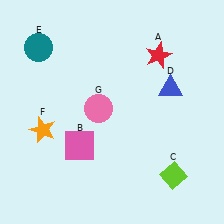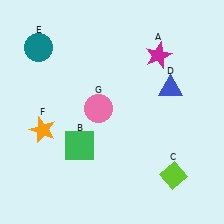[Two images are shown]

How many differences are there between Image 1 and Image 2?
There are 2 differences between the two images.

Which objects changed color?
A changed from red to magenta. B changed from pink to green.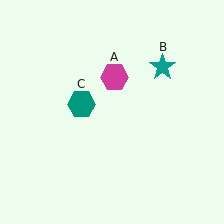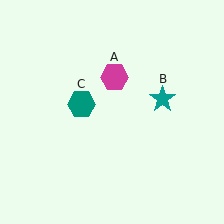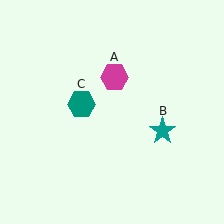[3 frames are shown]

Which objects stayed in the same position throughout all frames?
Magenta hexagon (object A) and teal hexagon (object C) remained stationary.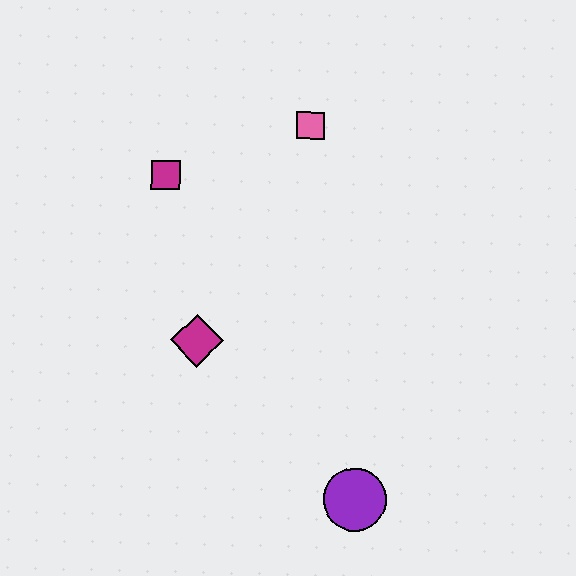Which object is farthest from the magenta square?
The purple circle is farthest from the magenta square.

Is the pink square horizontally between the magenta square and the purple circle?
Yes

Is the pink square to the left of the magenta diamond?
No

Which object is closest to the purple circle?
The magenta diamond is closest to the purple circle.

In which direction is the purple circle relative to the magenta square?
The purple circle is below the magenta square.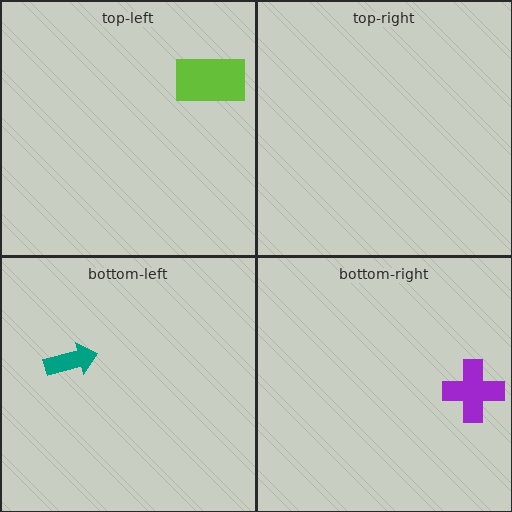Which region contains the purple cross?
The bottom-right region.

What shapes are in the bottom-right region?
The purple cross.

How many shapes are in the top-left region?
1.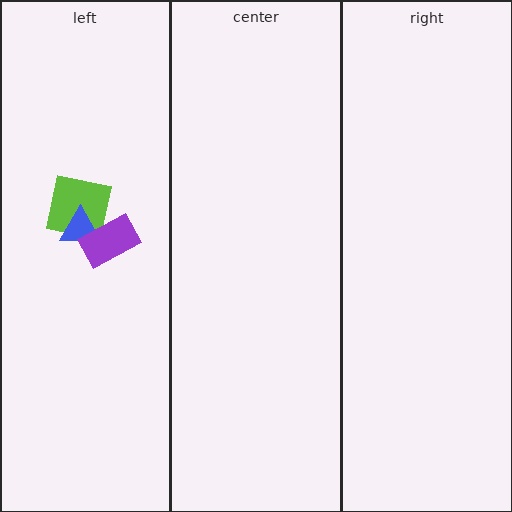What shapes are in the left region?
The lime square, the blue triangle, the purple rectangle.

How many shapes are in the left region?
3.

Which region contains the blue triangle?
The left region.